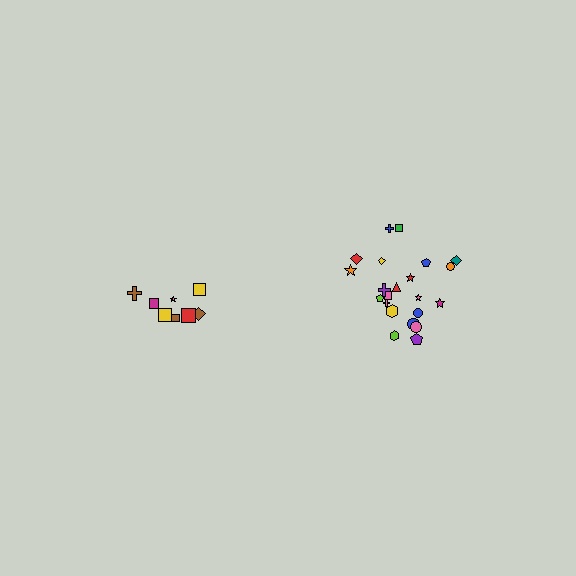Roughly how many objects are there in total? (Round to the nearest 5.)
Roughly 30 objects in total.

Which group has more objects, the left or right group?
The right group.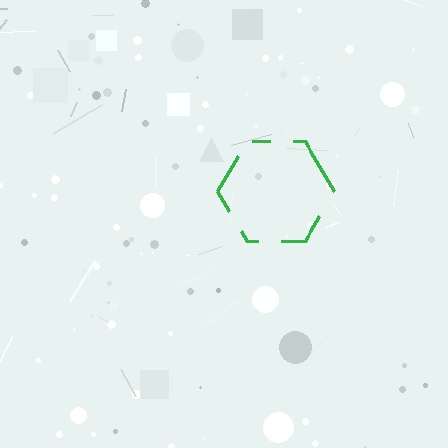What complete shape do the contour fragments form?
The contour fragments form a hexagon.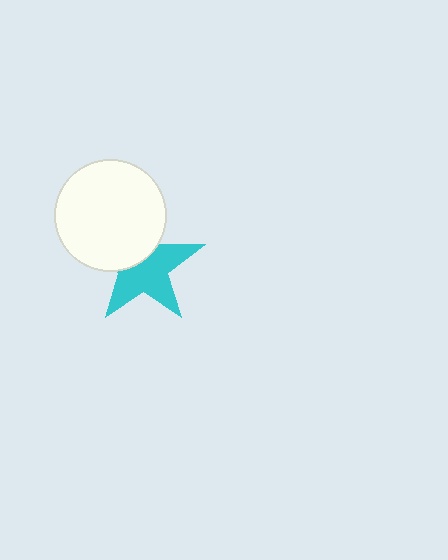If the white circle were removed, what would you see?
You would see the complete cyan star.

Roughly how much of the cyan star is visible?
About half of it is visible (roughly 61%).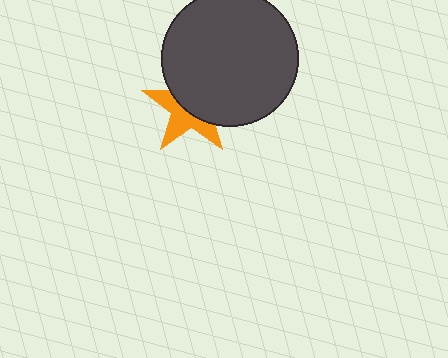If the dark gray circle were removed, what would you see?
You would see the complete orange star.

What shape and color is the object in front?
The object in front is a dark gray circle.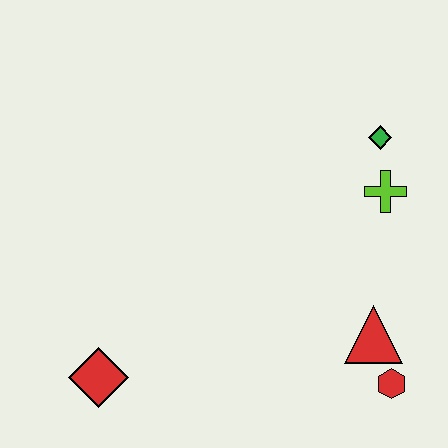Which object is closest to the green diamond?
The lime cross is closest to the green diamond.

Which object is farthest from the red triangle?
The red diamond is farthest from the red triangle.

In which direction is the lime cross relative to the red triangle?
The lime cross is above the red triangle.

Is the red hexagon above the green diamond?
No